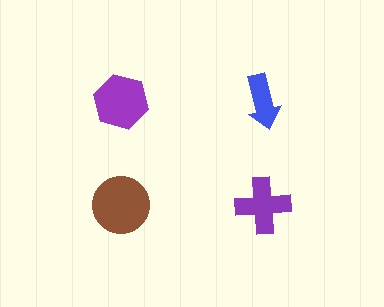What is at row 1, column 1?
A purple hexagon.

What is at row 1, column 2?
A blue arrow.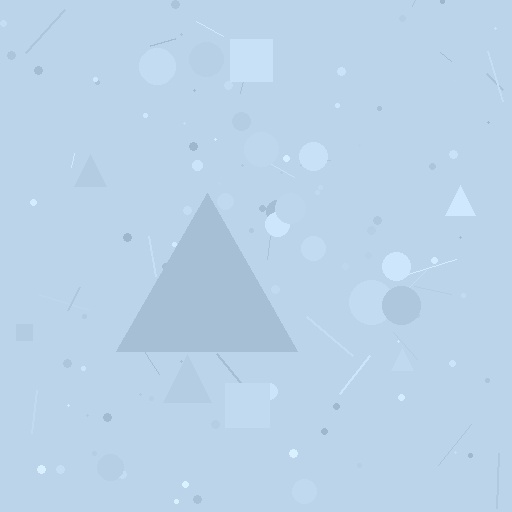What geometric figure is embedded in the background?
A triangle is embedded in the background.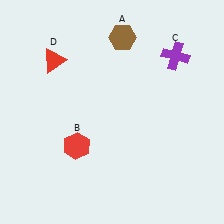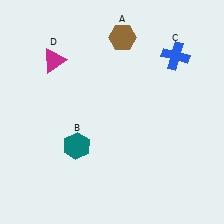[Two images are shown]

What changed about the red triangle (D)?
In Image 1, D is red. In Image 2, it changed to magenta.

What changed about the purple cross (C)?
In Image 1, C is purple. In Image 2, it changed to blue.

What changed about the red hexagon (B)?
In Image 1, B is red. In Image 2, it changed to teal.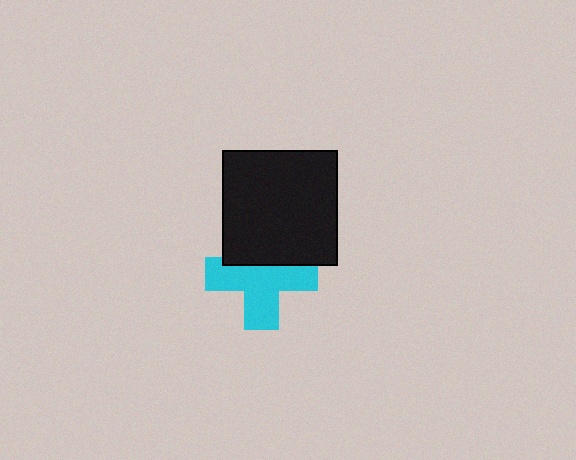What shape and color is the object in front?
The object in front is a black square.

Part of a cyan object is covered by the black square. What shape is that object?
It is a cross.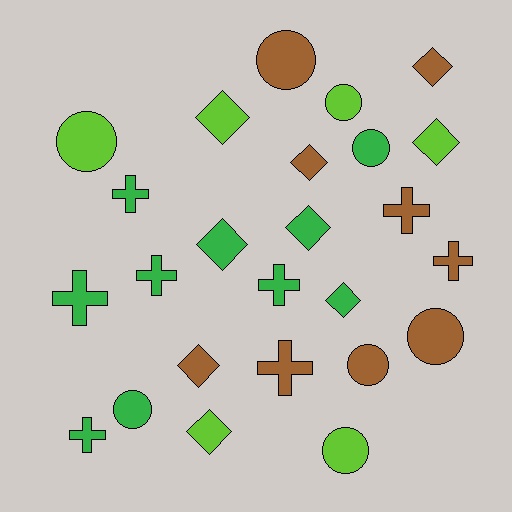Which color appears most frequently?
Green, with 10 objects.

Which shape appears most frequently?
Diamond, with 9 objects.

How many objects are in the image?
There are 25 objects.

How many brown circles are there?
There are 3 brown circles.